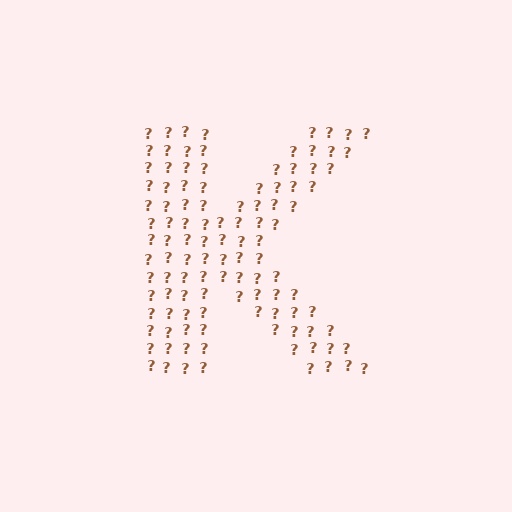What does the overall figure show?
The overall figure shows the letter K.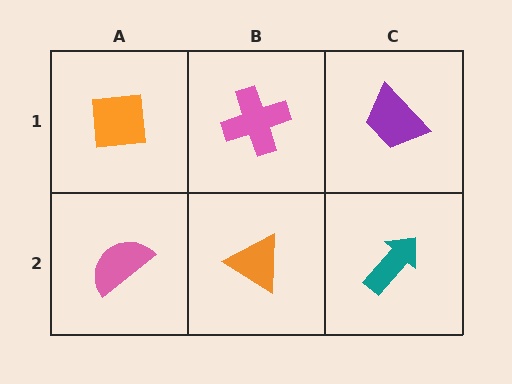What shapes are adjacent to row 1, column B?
An orange triangle (row 2, column B), an orange square (row 1, column A), a purple trapezoid (row 1, column C).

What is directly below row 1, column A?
A pink semicircle.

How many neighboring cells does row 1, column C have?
2.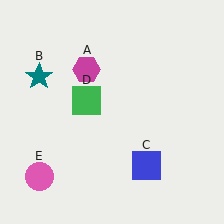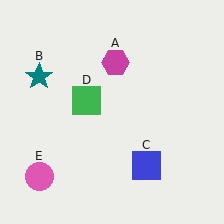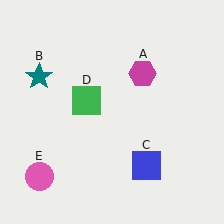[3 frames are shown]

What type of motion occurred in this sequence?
The magenta hexagon (object A) rotated clockwise around the center of the scene.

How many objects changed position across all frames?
1 object changed position: magenta hexagon (object A).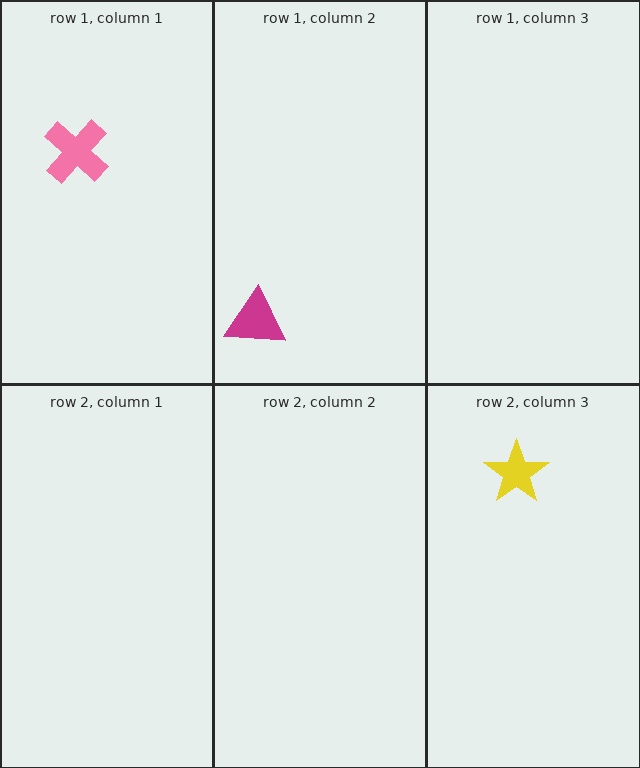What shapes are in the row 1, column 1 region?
The pink cross.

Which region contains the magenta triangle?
The row 1, column 2 region.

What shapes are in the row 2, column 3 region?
The yellow star.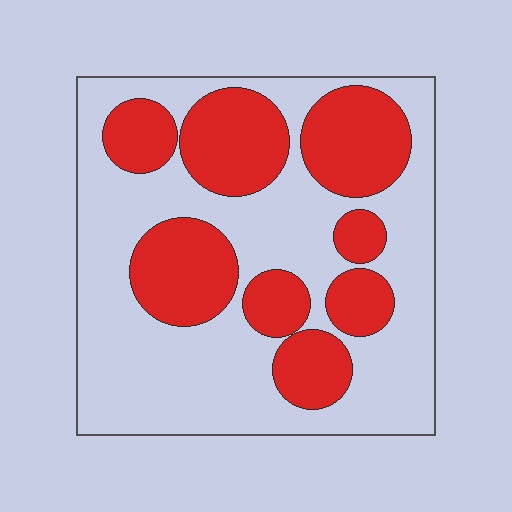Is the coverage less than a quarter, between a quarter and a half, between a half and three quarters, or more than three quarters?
Between a quarter and a half.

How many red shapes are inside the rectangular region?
8.